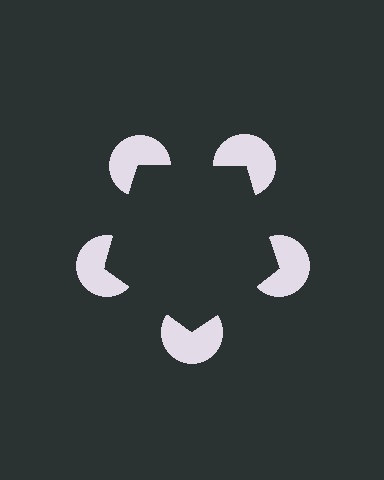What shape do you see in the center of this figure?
An illusory pentagon — its edges are inferred from the aligned wedge cuts in the pac-man discs, not physically drawn.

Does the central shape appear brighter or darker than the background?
It typically appears slightly darker than the background, even though no actual brightness change is drawn.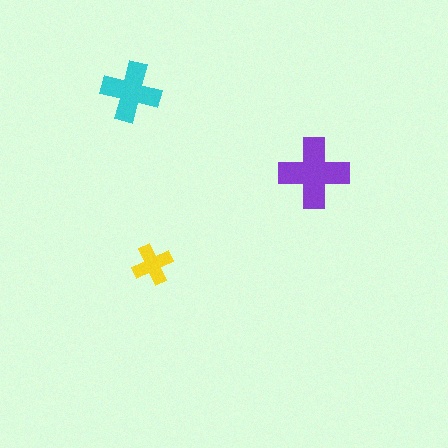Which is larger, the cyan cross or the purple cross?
The purple one.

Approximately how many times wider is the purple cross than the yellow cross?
About 1.5 times wider.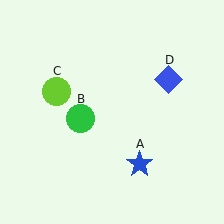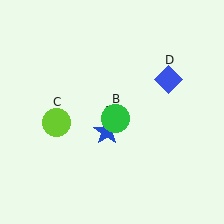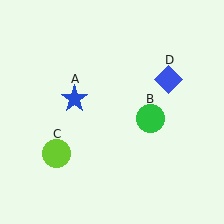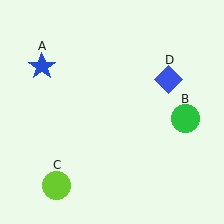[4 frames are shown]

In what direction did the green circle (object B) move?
The green circle (object B) moved right.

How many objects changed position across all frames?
3 objects changed position: blue star (object A), green circle (object B), lime circle (object C).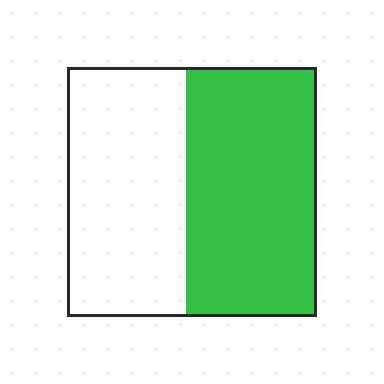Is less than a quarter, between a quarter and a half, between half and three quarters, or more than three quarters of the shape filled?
Between half and three quarters.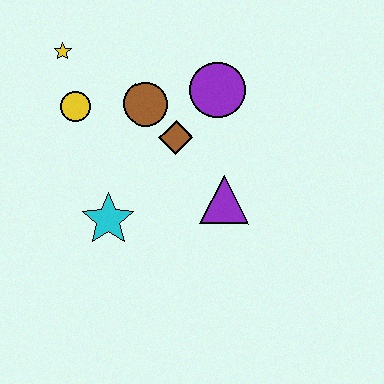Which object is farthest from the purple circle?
The cyan star is farthest from the purple circle.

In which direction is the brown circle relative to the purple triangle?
The brown circle is above the purple triangle.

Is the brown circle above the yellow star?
No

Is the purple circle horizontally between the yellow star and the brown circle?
No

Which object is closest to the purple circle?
The brown diamond is closest to the purple circle.